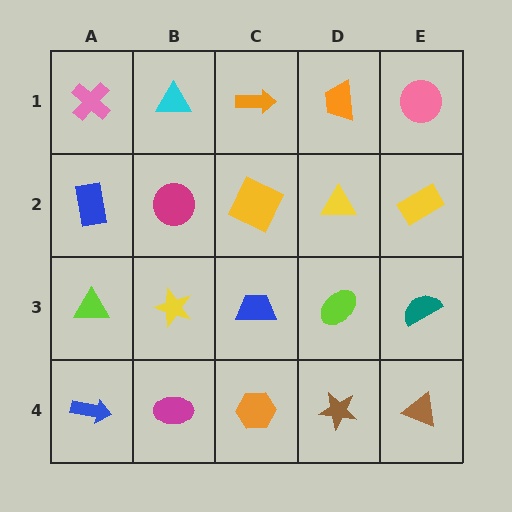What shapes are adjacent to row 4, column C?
A blue trapezoid (row 3, column C), a magenta ellipse (row 4, column B), a brown star (row 4, column D).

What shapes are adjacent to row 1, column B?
A magenta circle (row 2, column B), a pink cross (row 1, column A), an orange arrow (row 1, column C).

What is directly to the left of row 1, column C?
A cyan triangle.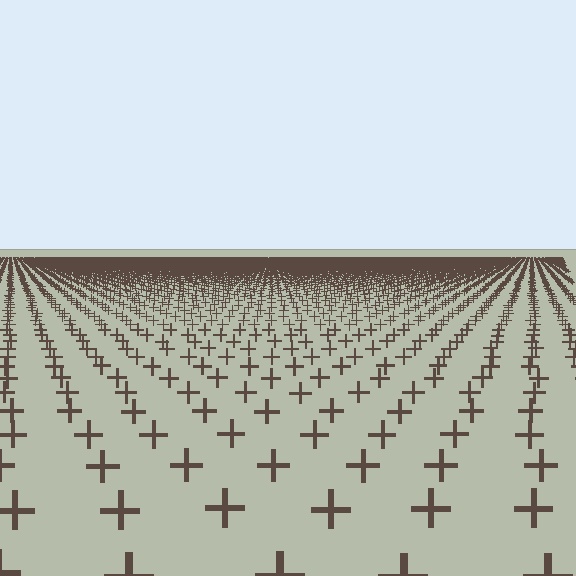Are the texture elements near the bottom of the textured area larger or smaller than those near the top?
Larger. Near the bottom, elements are closer to the viewer and appear at a bigger on-screen size.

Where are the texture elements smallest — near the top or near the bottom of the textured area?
Near the top.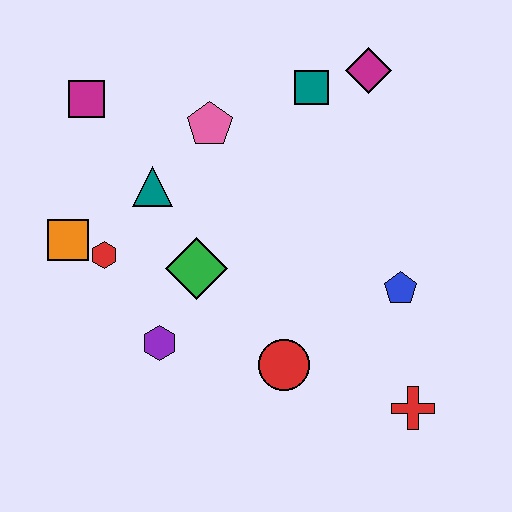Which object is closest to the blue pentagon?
The red cross is closest to the blue pentagon.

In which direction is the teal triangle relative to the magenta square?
The teal triangle is below the magenta square.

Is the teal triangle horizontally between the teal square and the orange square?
Yes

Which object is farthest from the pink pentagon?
The red cross is farthest from the pink pentagon.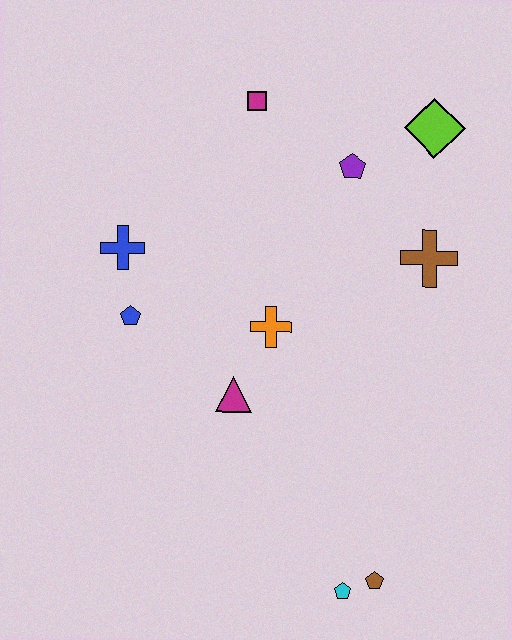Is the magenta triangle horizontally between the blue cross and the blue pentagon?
No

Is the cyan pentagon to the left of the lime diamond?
Yes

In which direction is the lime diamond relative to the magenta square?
The lime diamond is to the right of the magenta square.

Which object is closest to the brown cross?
The purple pentagon is closest to the brown cross.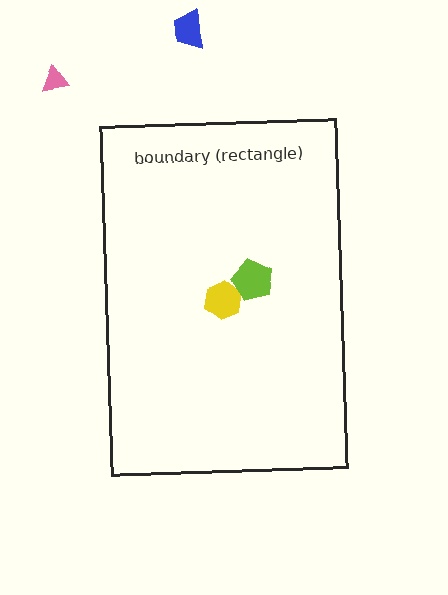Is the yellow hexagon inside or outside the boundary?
Inside.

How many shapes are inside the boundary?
2 inside, 2 outside.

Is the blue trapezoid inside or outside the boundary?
Outside.